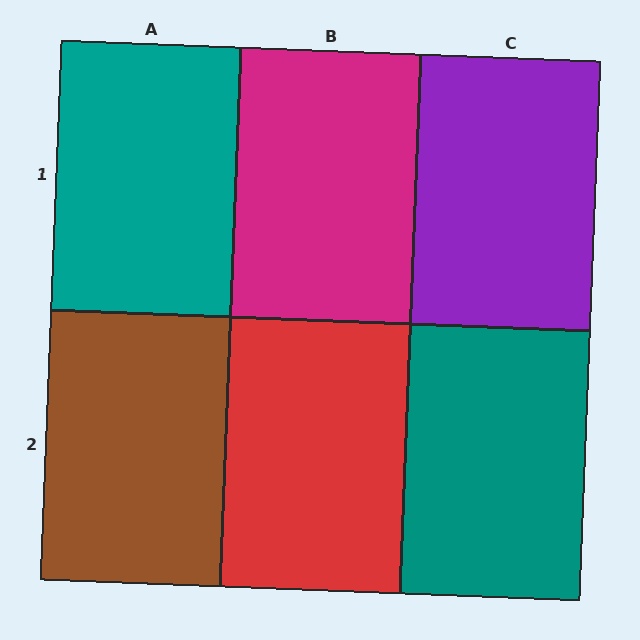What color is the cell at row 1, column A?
Teal.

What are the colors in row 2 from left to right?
Brown, red, teal.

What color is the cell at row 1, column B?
Magenta.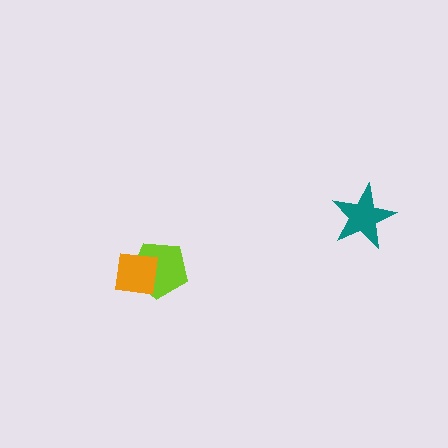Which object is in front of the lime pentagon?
The orange square is in front of the lime pentagon.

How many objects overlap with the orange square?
1 object overlaps with the orange square.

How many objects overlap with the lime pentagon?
1 object overlaps with the lime pentagon.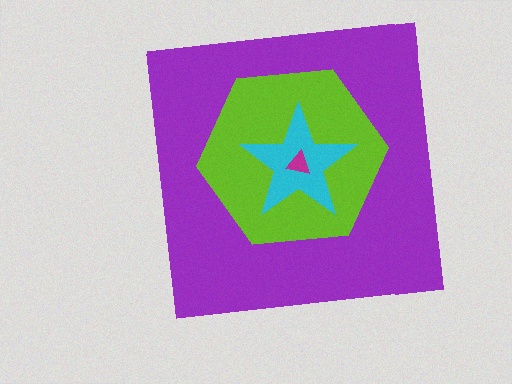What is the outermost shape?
The purple square.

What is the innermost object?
The magenta triangle.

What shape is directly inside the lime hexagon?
The cyan star.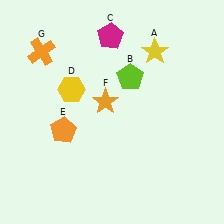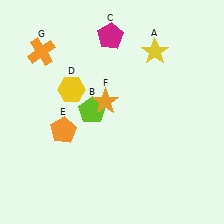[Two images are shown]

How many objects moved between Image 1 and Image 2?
1 object moved between the two images.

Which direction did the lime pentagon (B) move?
The lime pentagon (B) moved left.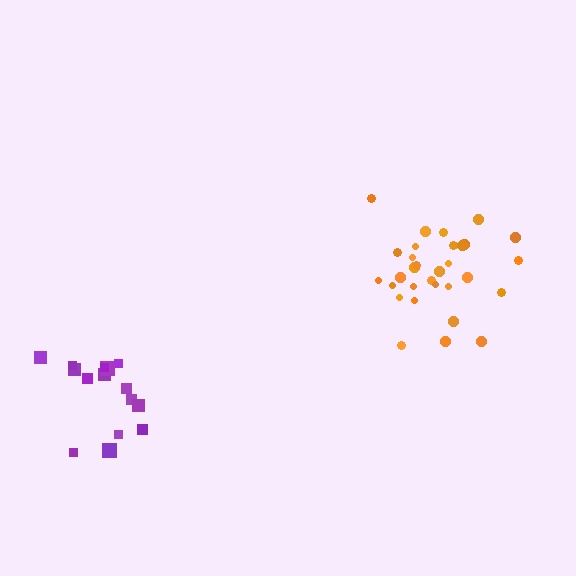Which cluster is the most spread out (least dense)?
Purple.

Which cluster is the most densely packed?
Orange.